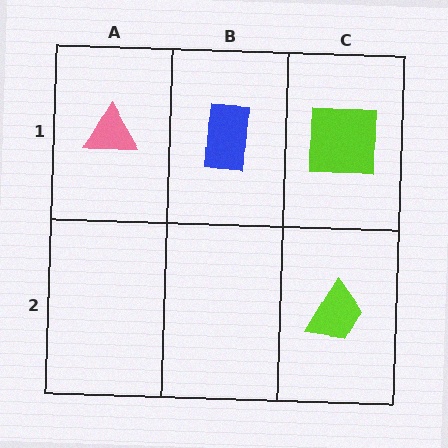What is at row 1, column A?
A pink triangle.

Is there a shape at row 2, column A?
No, that cell is empty.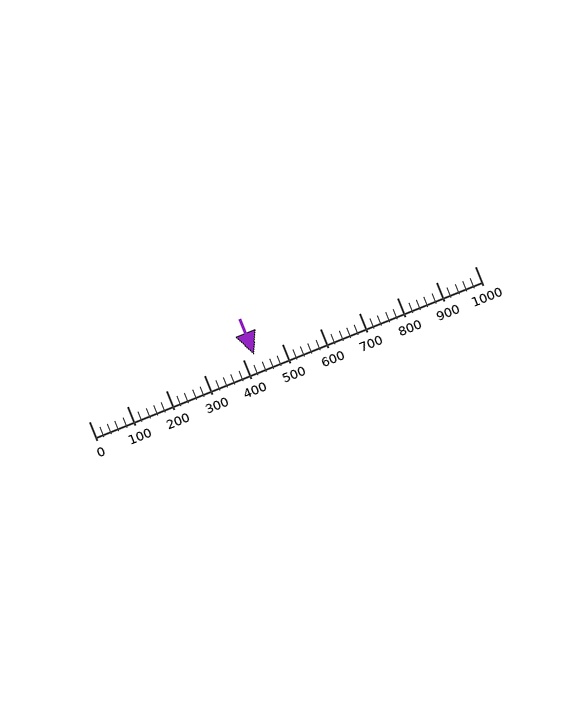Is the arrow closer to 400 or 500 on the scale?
The arrow is closer to 400.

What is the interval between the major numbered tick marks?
The major tick marks are spaced 100 units apart.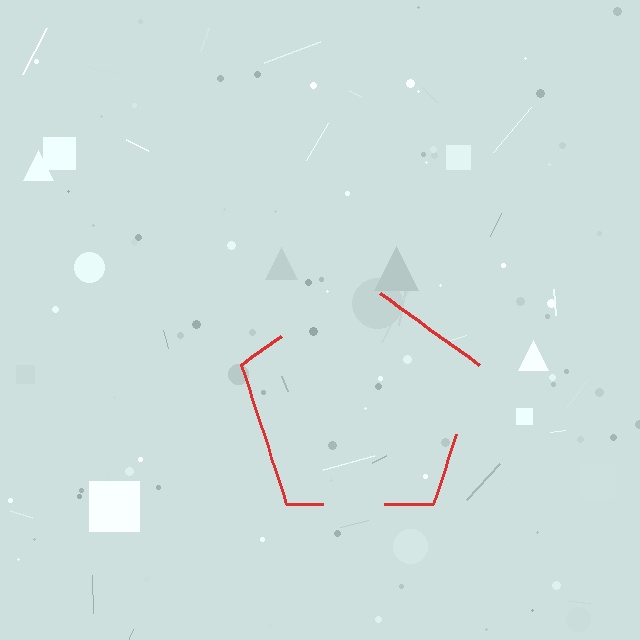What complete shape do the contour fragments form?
The contour fragments form a pentagon.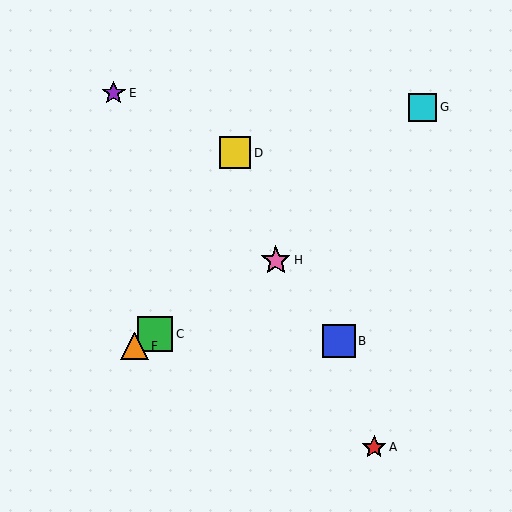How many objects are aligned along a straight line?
3 objects (C, F, H) are aligned along a straight line.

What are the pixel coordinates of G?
Object G is at (423, 107).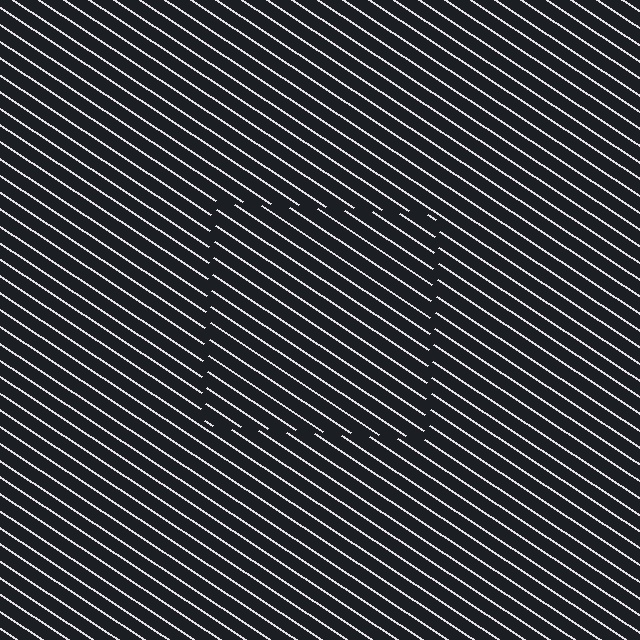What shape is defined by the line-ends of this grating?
An illusory square. The interior of the shape contains the same grating, shifted by half a period — the contour is defined by the phase discontinuity where line-ends from the inner and outer gratings abut.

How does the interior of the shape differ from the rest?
The interior of the shape contains the same grating, shifted by half a period — the contour is defined by the phase discontinuity where line-ends from the inner and outer gratings abut.